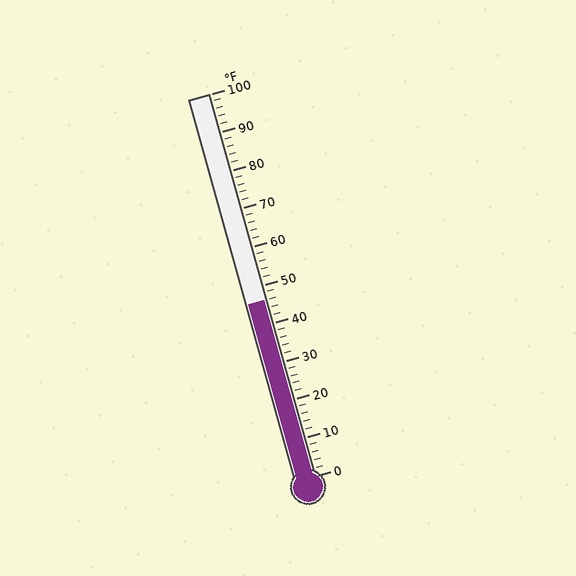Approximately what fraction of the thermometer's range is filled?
The thermometer is filled to approximately 45% of its range.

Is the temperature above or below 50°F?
The temperature is below 50°F.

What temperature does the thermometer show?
The thermometer shows approximately 46°F.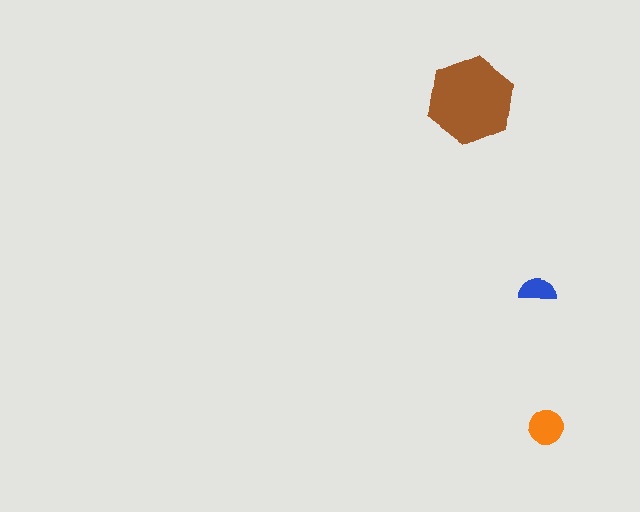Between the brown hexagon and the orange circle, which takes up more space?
The brown hexagon.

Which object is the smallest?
The blue semicircle.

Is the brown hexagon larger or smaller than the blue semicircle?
Larger.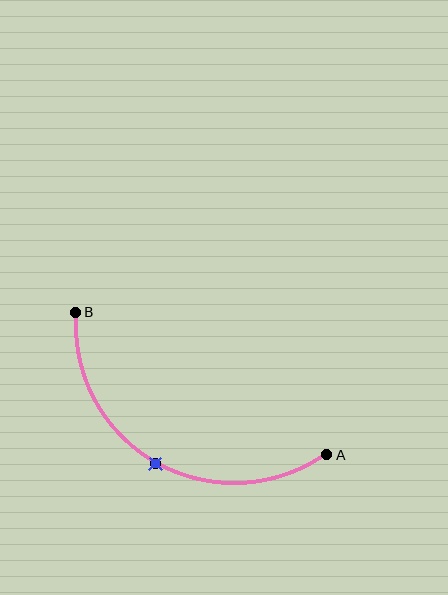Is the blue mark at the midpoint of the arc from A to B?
Yes. The blue mark lies on the arc at equal arc-length from both A and B — it is the arc midpoint.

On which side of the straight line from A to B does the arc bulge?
The arc bulges below the straight line connecting A and B.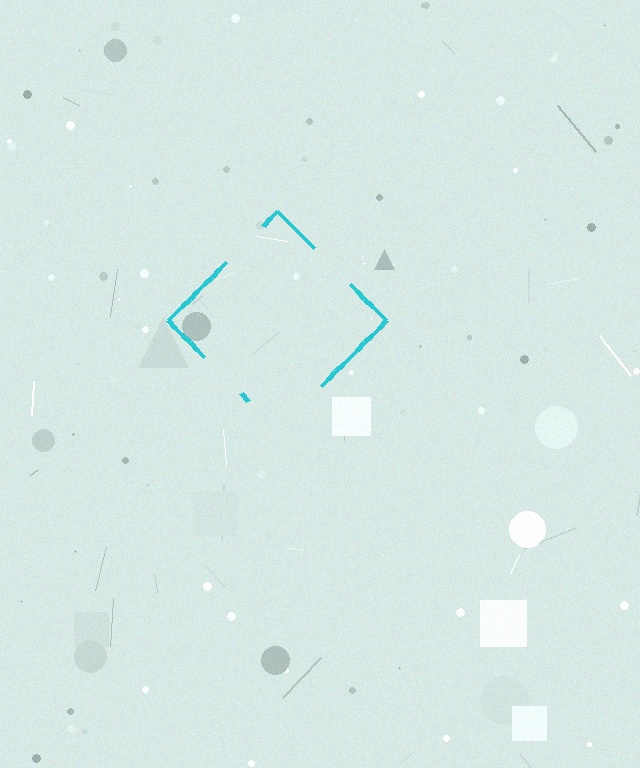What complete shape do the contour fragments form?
The contour fragments form a diamond.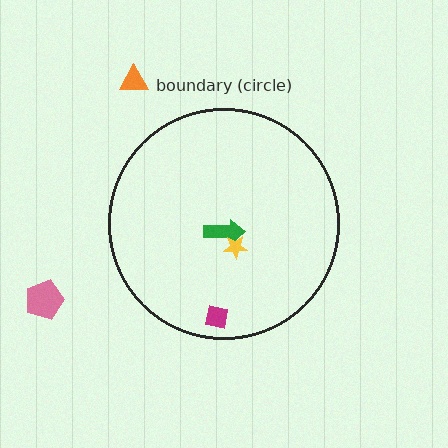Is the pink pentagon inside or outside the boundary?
Outside.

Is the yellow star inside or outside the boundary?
Inside.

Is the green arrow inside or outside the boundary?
Inside.